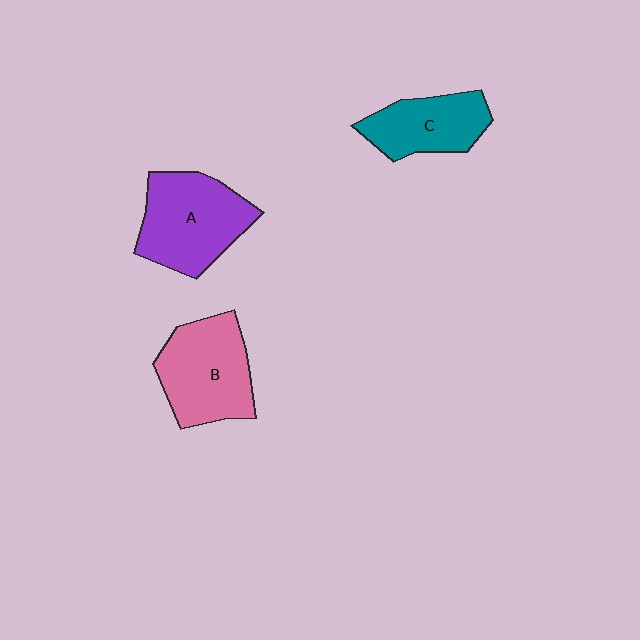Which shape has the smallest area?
Shape C (teal).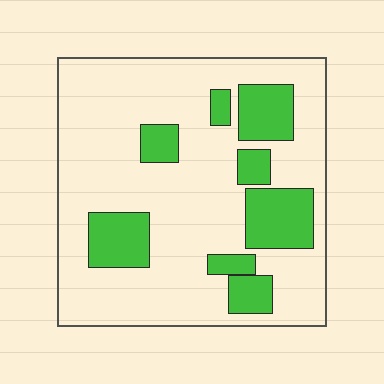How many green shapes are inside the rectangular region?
8.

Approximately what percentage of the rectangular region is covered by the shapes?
Approximately 25%.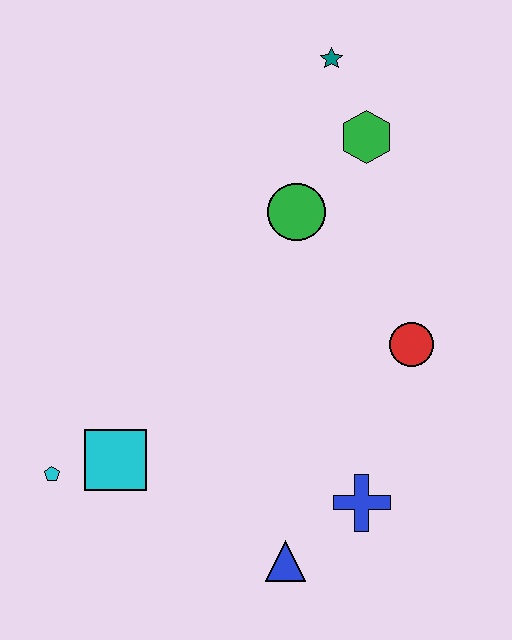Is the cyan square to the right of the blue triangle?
No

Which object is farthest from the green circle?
The cyan pentagon is farthest from the green circle.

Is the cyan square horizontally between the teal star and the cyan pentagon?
Yes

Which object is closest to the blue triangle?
The blue cross is closest to the blue triangle.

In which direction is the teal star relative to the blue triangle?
The teal star is above the blue triangle.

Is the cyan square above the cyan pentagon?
Yes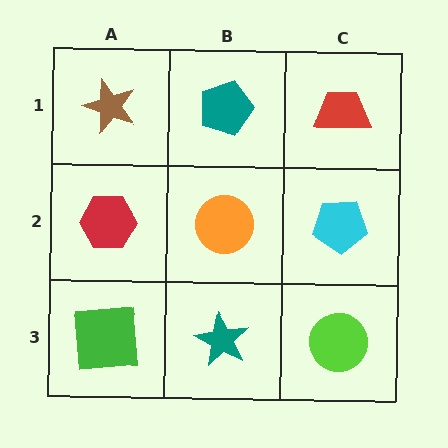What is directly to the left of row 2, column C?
An orange circle.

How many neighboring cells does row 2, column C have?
3.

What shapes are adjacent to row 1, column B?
An orange circle (row 2, column B), a brown star (row 1, column A), a red trapezoid (row 1, column C).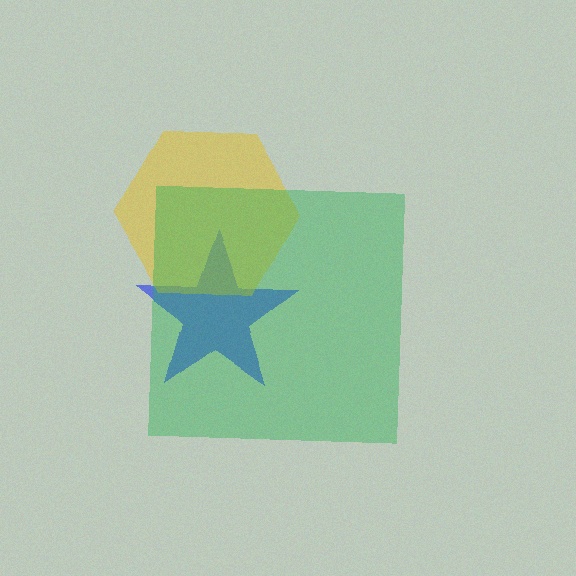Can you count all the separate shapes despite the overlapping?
Yes, there are 3 separate shapes.